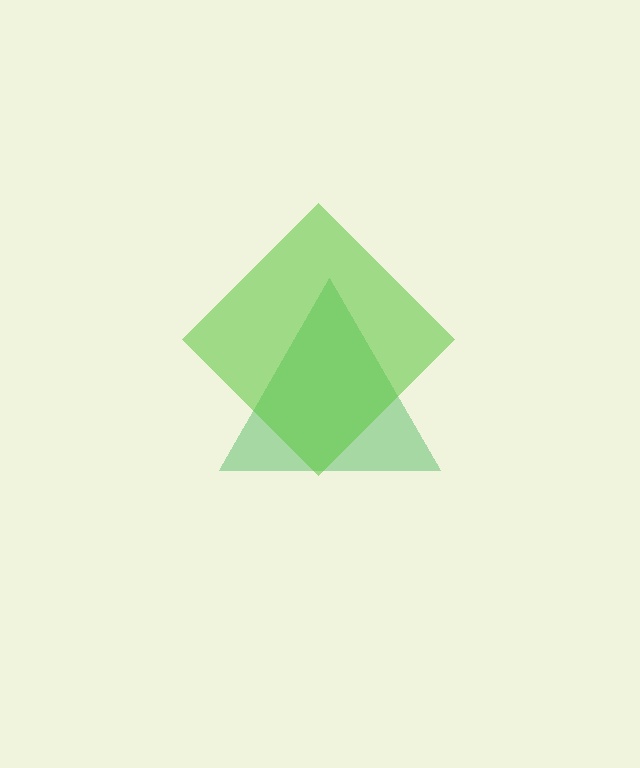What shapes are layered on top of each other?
The layered shapes are: a green triangle, a lime diamond.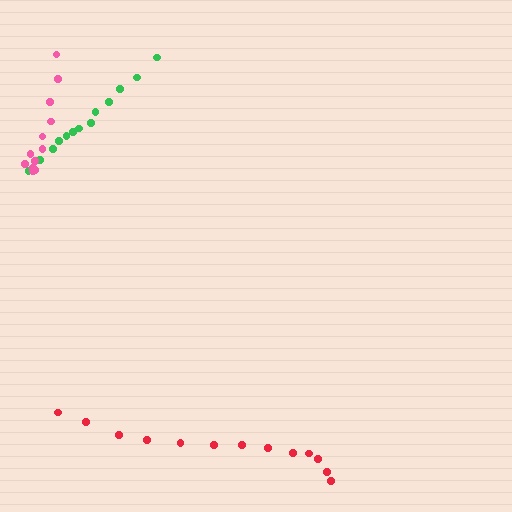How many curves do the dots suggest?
There are 3 distinct paths.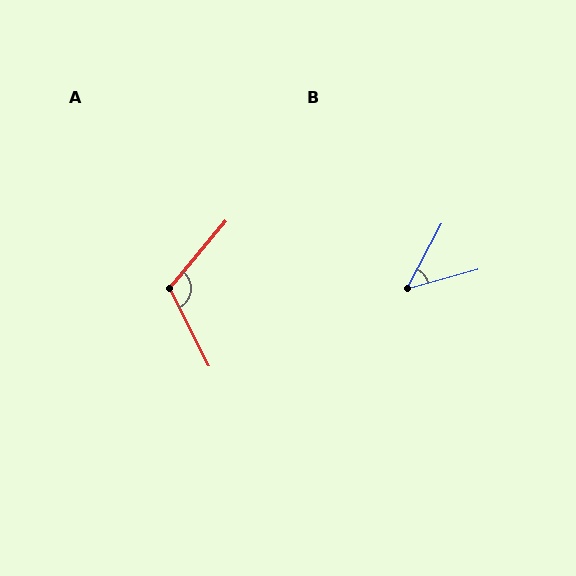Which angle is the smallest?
B, at approximately 47 degrees.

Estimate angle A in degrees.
Approximately 113 degrees.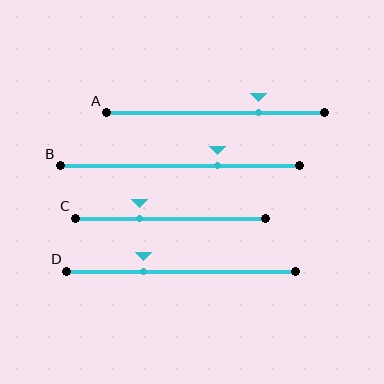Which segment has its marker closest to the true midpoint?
Segment B has its marker closest to the true midpoint.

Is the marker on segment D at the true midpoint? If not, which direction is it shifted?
No, the marker on segment D is shifted to the left by about 17% of the segment length.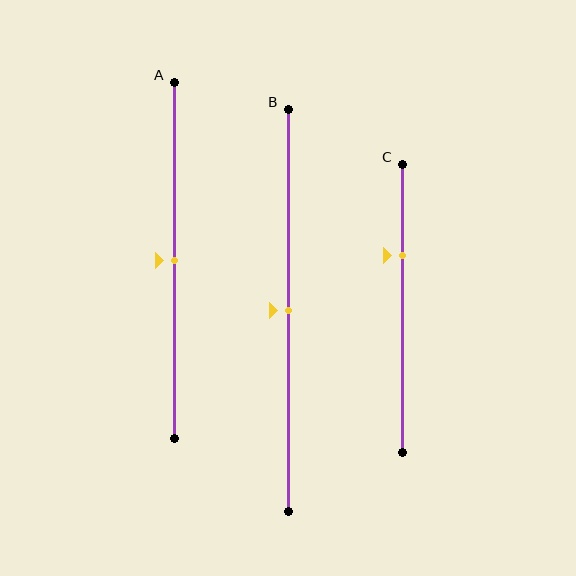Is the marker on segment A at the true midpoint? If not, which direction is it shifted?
Yes, the marker on segment A is at the true midpoint.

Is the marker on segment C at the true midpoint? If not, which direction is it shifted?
No, the marker on segment C is shifted upward by about 18% of the segment length.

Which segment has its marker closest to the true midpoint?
Segment A has its marker closest to the true midpoint.